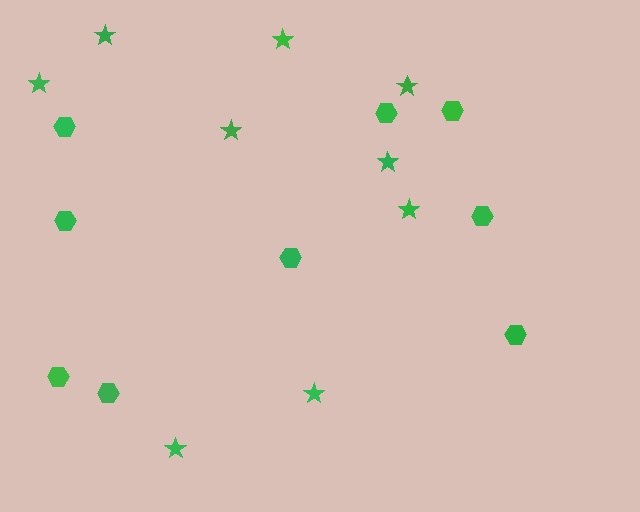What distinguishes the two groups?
There are 2 groups: one group of stars (9) and one group of hexagons (9).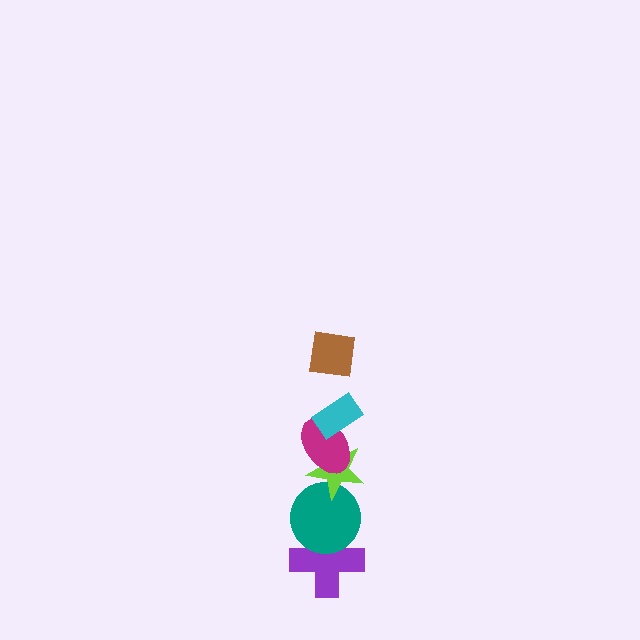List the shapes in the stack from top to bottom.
From top to bottom: the brown square, the cyan rectangle, the magenta ellipse, the lime star, the teal circle, the purple cross.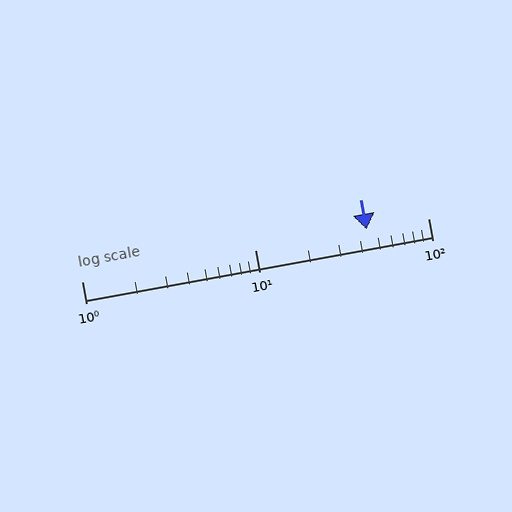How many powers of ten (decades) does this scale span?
The scale spans 2 decades, from 1 to 100.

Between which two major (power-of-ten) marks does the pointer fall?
The pointer is between 10 and 100.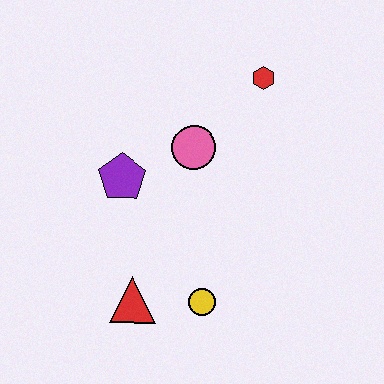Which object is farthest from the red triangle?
The red hexagon is farthest from the red triangle.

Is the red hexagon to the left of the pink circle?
No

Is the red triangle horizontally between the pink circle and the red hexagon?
No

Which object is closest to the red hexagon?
The pink circle is closest to the red hexagon.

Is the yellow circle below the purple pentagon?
Yes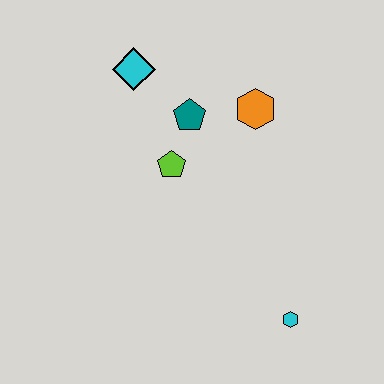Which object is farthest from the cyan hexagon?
The cyan diamond is farthest from the cyan hexagon.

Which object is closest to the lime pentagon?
The teal pentagon is closest to the lime pentagon.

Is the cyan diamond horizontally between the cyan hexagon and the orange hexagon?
No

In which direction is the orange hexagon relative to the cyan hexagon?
The orange hexagon is above the cyan hexagon.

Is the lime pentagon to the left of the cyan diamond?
No